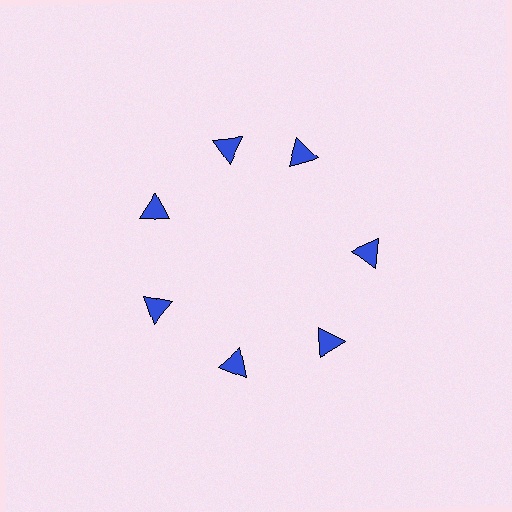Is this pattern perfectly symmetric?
No. The 7 blue triangles are arranged in a ring, but one element near the 1 o'clock position is rotated out of alignment along the ring, breaking the 7-fold rotational symmetry.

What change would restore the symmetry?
The symmetry would be restored by rotating it back into even spacing with its neighbors so that all 7 triangles sit at equal angles and equal distance from the center.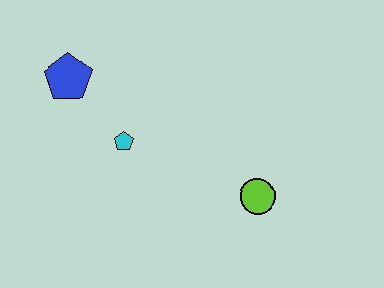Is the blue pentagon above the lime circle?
Yes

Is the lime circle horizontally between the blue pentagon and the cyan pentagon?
No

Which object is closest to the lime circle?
The cyan pentagon is closest to the lime circle.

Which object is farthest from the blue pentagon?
The lime circle is farthest from the blue pentagon.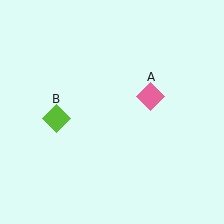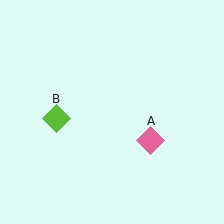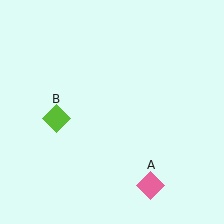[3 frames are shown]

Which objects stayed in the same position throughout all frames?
Lime diamond (object B) remained stationary.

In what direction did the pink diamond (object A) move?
The pink diamond (object A) moved down.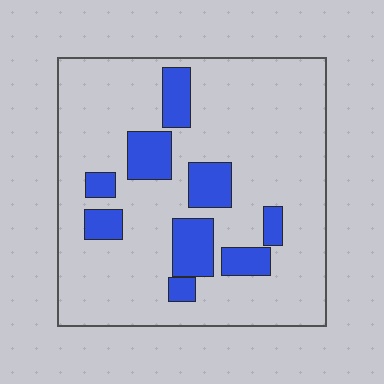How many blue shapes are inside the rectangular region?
9.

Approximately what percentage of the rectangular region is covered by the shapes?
Approximately 20%.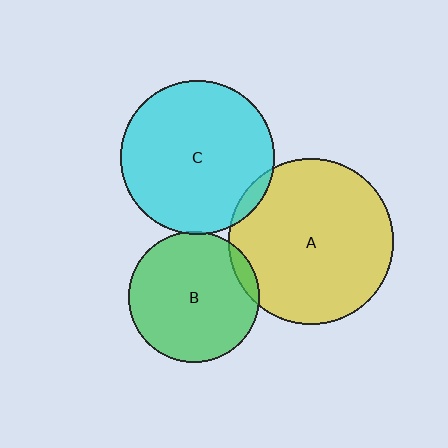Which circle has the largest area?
Circle A (yellow).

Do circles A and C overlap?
Yes.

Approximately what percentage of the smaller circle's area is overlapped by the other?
Approximately 5%.